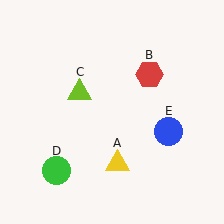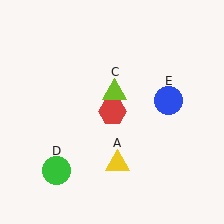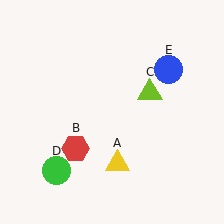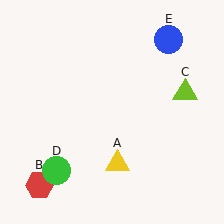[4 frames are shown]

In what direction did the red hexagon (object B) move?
The red hexagon (object B) moved down and to the left.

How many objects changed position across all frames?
3 objects changed position: red hexagon (object B), lime triangle (object C), blue circle (object E).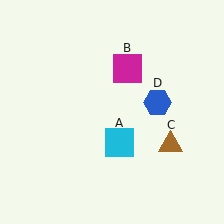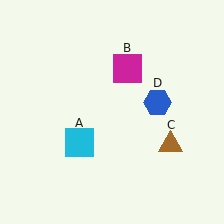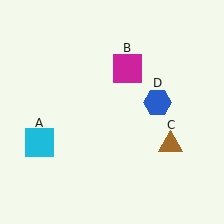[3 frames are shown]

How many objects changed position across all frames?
1 object changed position: cyan square (object A).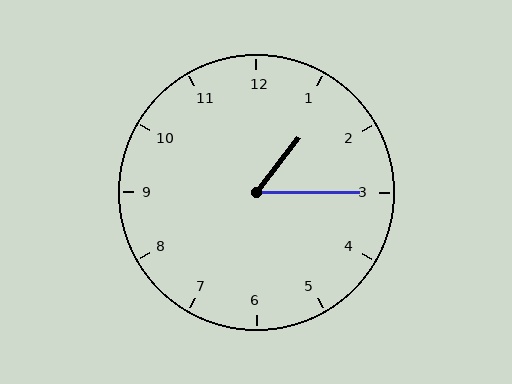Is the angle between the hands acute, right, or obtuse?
It is acute.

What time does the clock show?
1:15.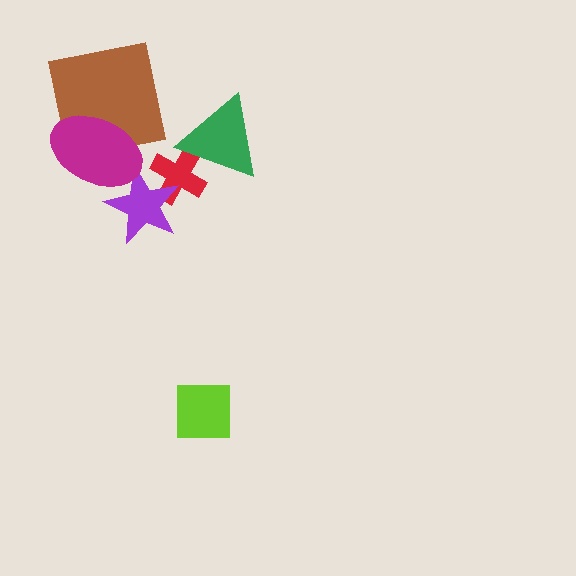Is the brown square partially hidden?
Yes, it is partially covered by another shape.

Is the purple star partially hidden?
Yes, it is partially covered by another shape.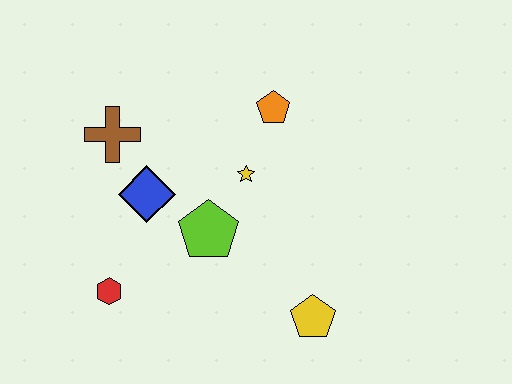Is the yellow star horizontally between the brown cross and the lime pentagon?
No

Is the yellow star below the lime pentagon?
No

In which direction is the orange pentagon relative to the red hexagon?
The orange pentagon is above the red hexagon.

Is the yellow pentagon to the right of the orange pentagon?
Yes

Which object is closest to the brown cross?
The blue diamond is closest to the brown cross.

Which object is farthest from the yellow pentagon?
The brown cross is farthest from the yellow pentagon.